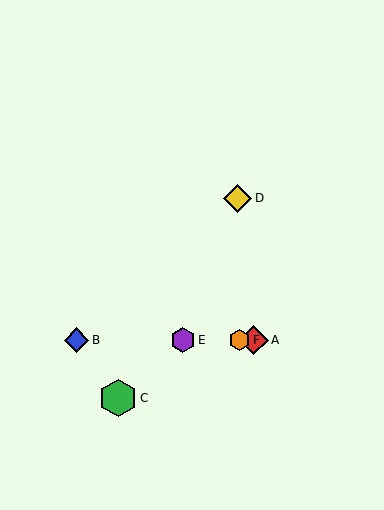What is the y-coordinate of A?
Object A is at y≈340.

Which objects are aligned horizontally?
Objects A, B, E, F are aligned horizontally.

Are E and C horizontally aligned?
No, E is at y≈340 and C is at y≈398.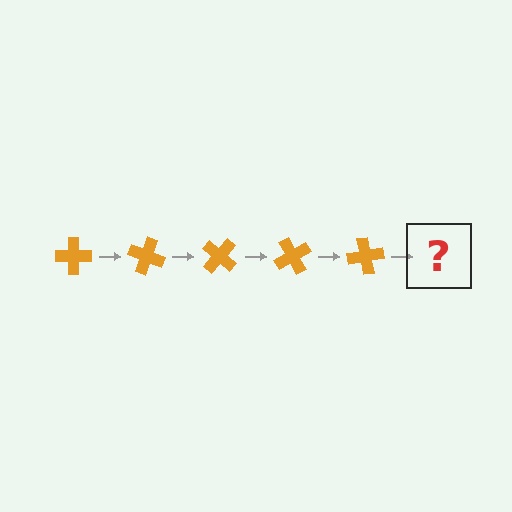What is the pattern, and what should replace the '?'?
The pattern is that the cross rotates 20 degrees each step. The '?' should be an orange cross rotated 100 degrees.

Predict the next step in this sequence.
The next step is an orange cross rotated 100 degrees.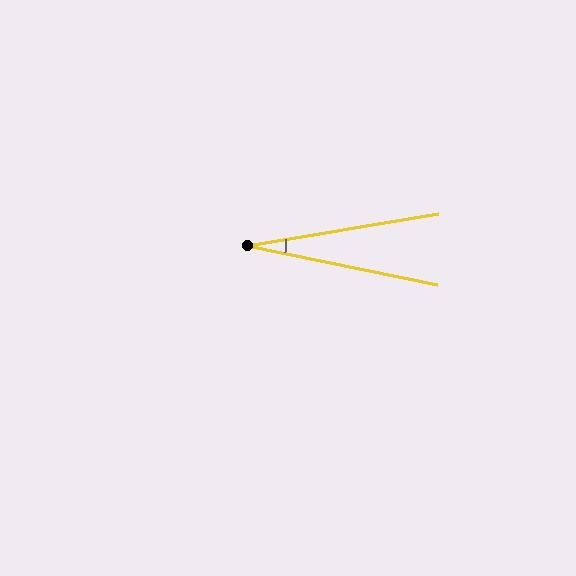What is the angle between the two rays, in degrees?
Approximately 21 degrees.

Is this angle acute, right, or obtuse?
It is acute.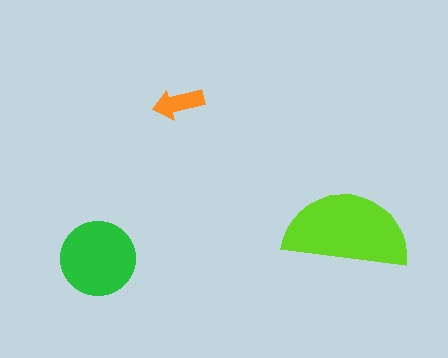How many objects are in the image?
There are 3 objects in the image.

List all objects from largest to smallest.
The lime semicircle, the green circle, the orange arrow.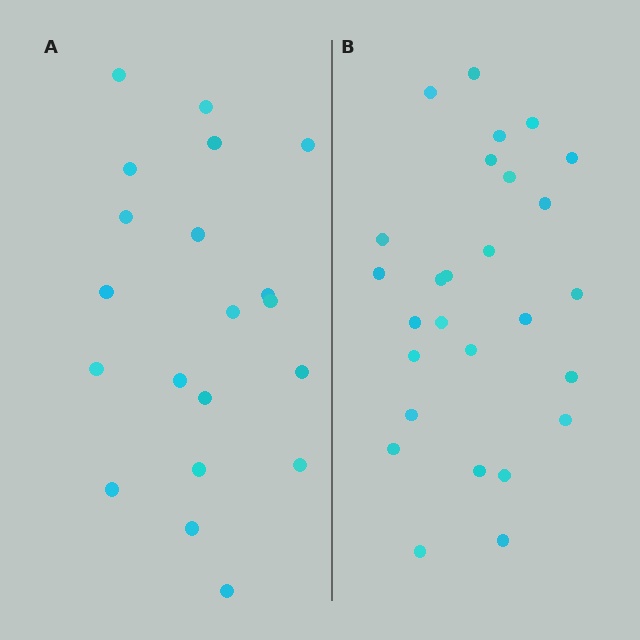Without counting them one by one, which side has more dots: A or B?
Region B (the right region) has more dots.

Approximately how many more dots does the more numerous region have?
Region B has roughly 8 or so more dots than region A.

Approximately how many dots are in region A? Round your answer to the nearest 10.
About 20 dots.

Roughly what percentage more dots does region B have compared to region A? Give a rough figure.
About 35% more.